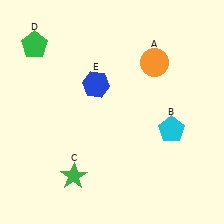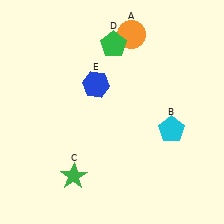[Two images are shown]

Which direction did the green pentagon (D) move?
The green pentagon (D) moved right.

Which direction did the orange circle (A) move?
The orange circle (A) moved up.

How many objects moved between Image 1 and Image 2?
2 objects moved between the two images.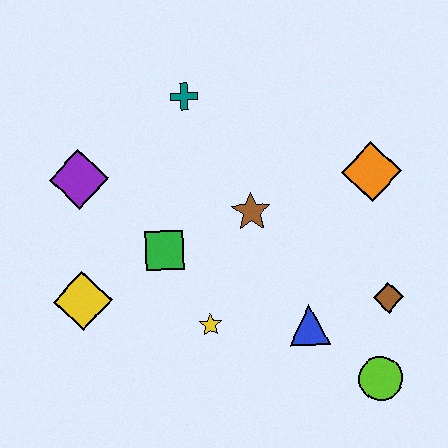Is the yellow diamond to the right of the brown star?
No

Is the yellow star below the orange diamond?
Yes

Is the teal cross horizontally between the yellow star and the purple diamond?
Yes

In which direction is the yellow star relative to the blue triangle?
The yellow star is to the left of the blue triangle.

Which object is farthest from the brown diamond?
The purple diamond is farthest from the brown diamond.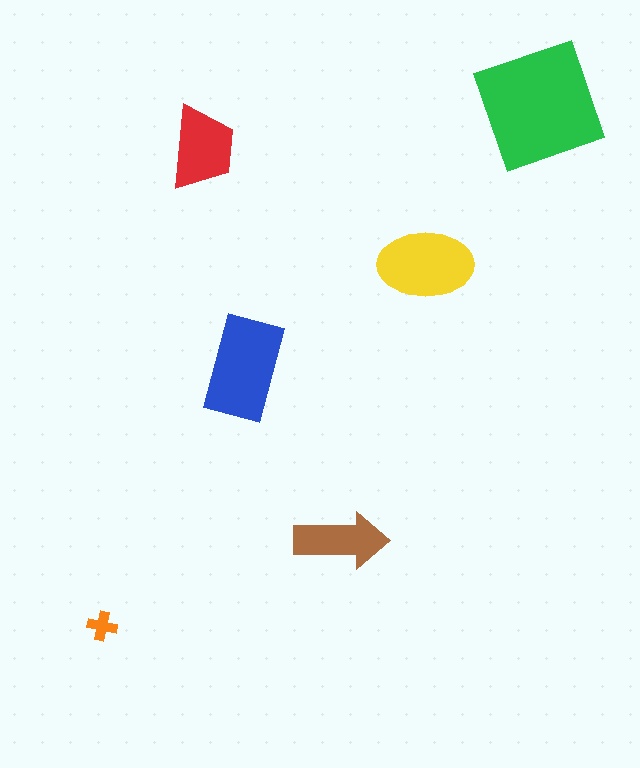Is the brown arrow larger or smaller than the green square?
Smaller.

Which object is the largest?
The green square.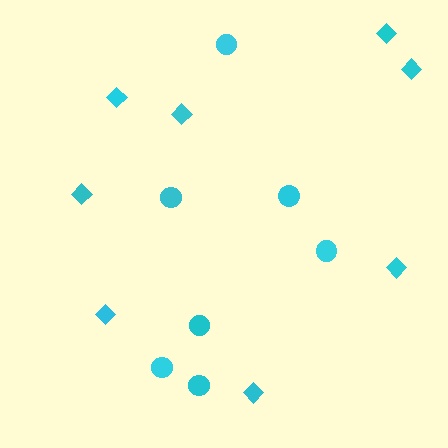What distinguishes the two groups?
There are 2 groups: one group of diamonds (8) and one group of circles (7).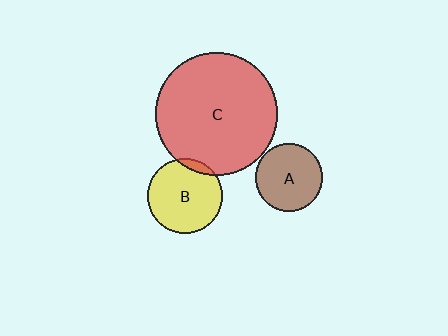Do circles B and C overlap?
Yes.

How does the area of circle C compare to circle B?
Approximately 2.7 times.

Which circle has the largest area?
Circle C (red).